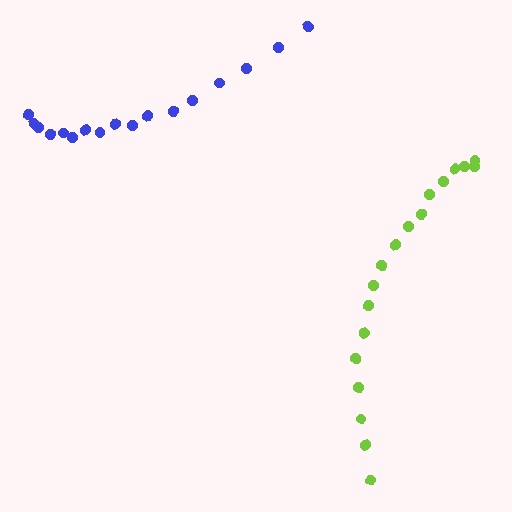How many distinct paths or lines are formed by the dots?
There are 2 distinct paths.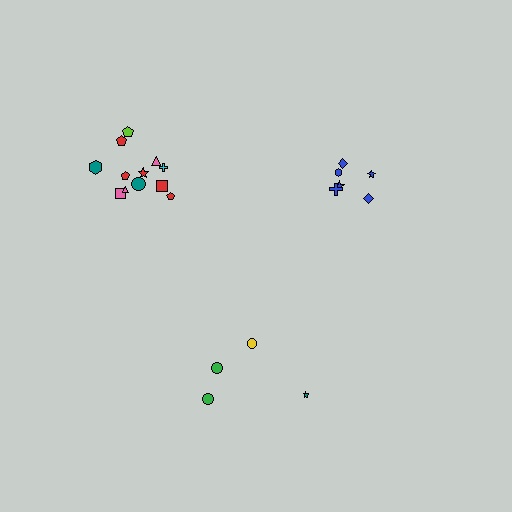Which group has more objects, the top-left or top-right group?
The top-left group.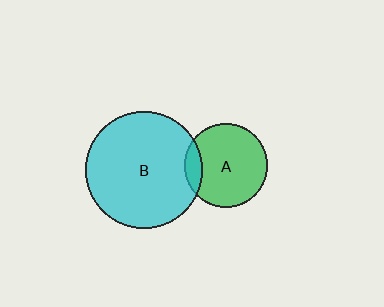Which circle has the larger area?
Circle B (cyan).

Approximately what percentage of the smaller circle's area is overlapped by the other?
Approximately 15%.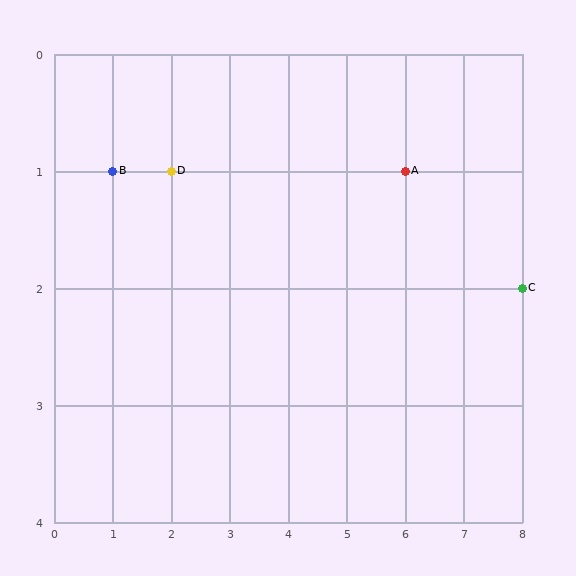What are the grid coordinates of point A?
Point A is at grid coordinates (6, 1).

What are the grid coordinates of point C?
Point C is at grid coordinates (8, 2).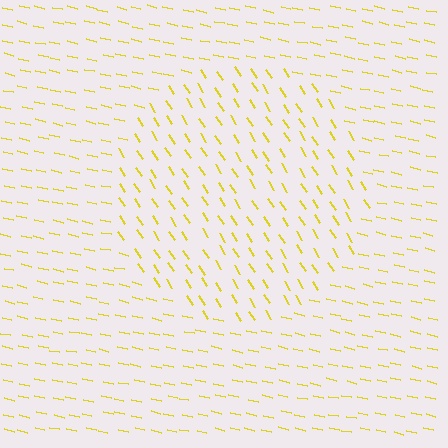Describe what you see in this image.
The image is filled with small yellow line segments. A circle region in the image has lines oriented differently from the surrounding lines, creating a visible texture boundary.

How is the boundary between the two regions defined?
The boundary is defined purely by a change in line orientation (approximately 45 degrees difference). All lines are the same color and thickness.